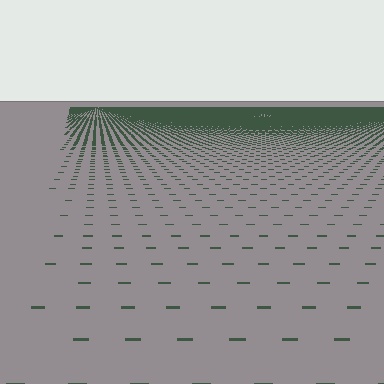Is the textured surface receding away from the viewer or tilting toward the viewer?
The surface is receding away from the viewer. Texture elements get smaller and denser toward the top.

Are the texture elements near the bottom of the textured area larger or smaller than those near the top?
Larger. Near the bottom, elements are closer to the viewer and appear at a bigger on-screen size.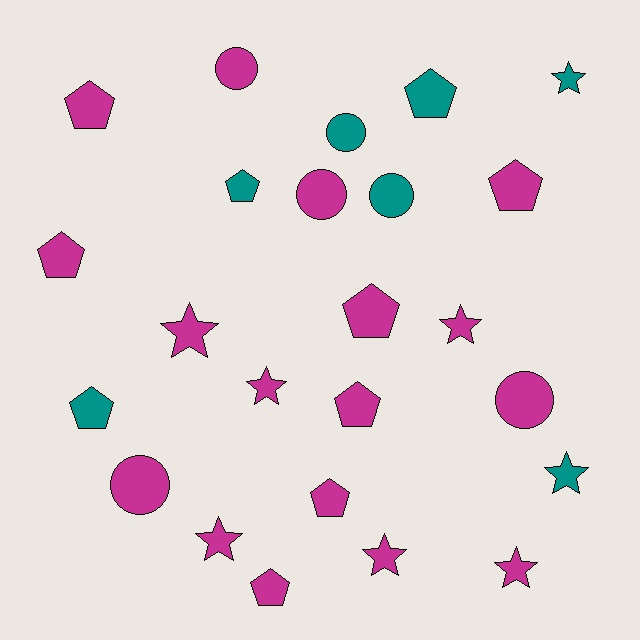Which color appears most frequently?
Magenta, with 17 objects.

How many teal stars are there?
There are 2 teal stars.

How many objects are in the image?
There are 24 objects.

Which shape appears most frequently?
Pentagon, with 10 objects.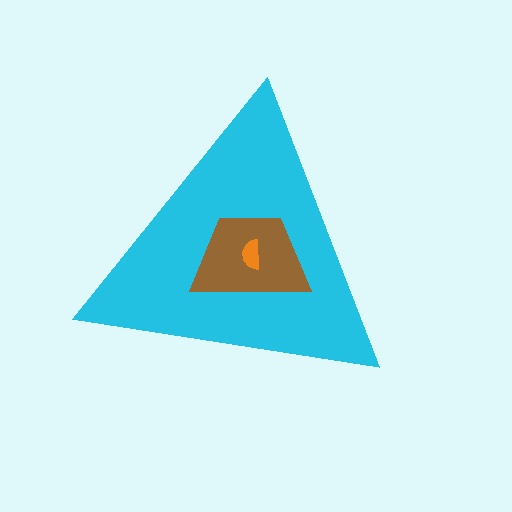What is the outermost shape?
The cyan triangle.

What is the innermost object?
The orange semicircle.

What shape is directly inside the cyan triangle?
The brown trapezoid.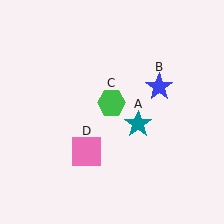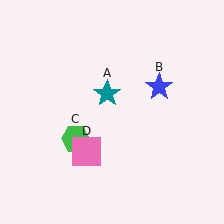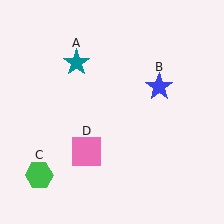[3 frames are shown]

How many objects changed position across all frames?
2 objects changed position: teal star (object A), green hexagon (object C).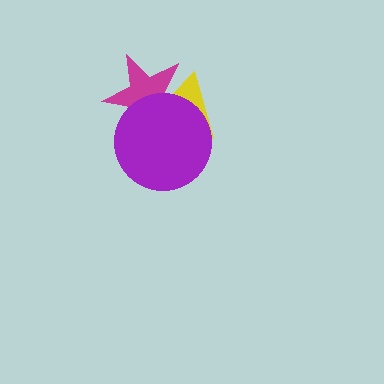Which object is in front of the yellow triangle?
The purple circle is in front of the yellow triangle.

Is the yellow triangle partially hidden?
Yes, it is partially covered by another shape.